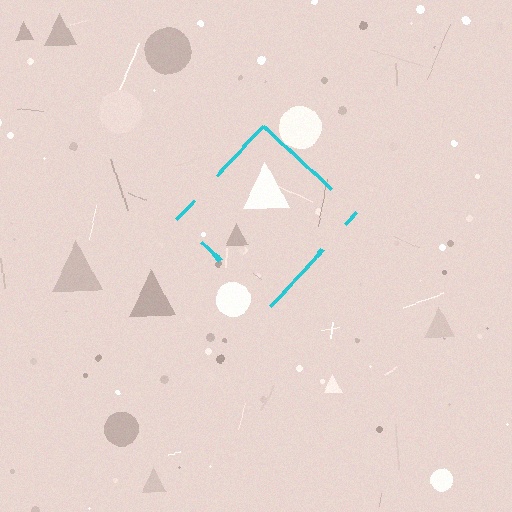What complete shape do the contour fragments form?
The contour fragments form a diamond.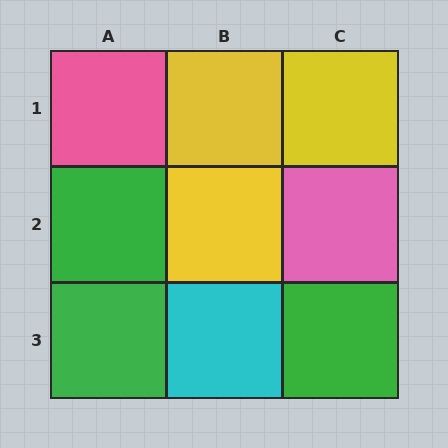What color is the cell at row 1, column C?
Yellow.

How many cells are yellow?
3 cells are yellow.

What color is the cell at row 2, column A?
Green.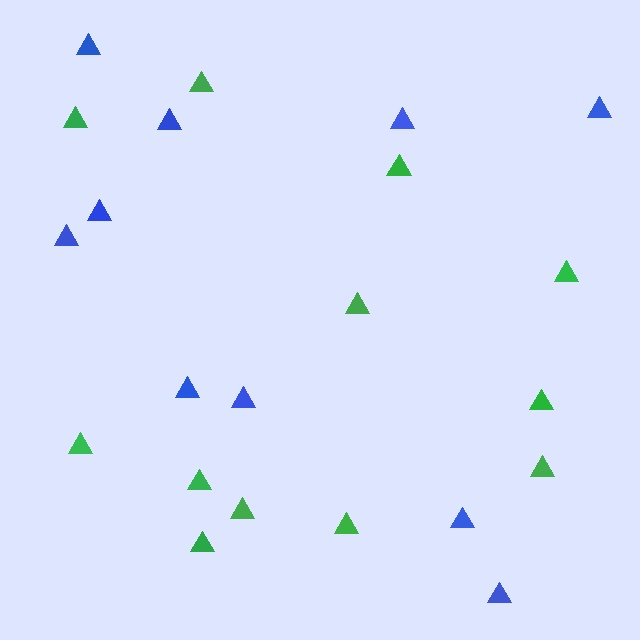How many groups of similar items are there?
There are 2 groups: one group of green triangles (12) and one group of blue triangles (10).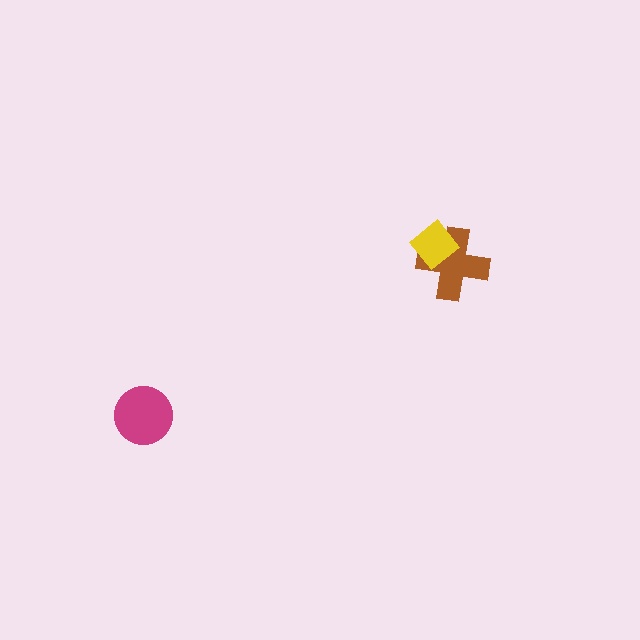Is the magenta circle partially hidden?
No, no other shape covers it.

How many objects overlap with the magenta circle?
0 objects overlap with the magenta circle.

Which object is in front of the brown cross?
The yellow diamond is in front of the brown cross.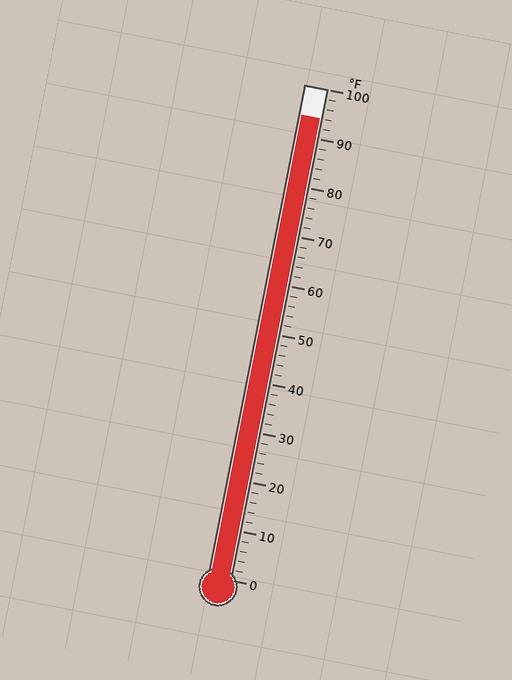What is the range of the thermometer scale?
The thermometer scale ranges from 0°F to 100°F.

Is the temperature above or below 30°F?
The temperature is above 30°F.